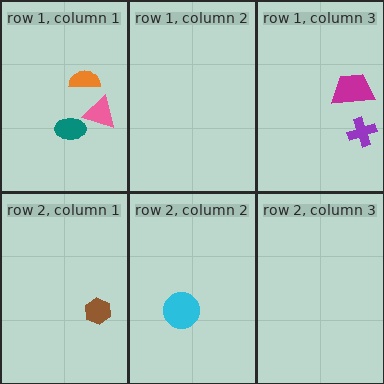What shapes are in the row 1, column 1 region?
The teal ellipse, the orange semicircle, the pink triangle.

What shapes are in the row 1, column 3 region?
The purple cross, the magenta trapezoid.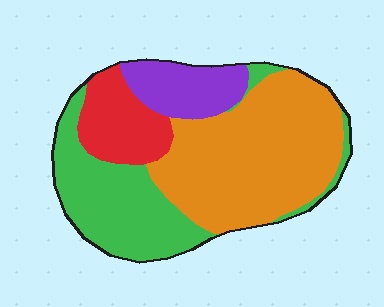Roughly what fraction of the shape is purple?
Purple covers roughly 10% of the shape.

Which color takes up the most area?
Orange, at roughly 45%.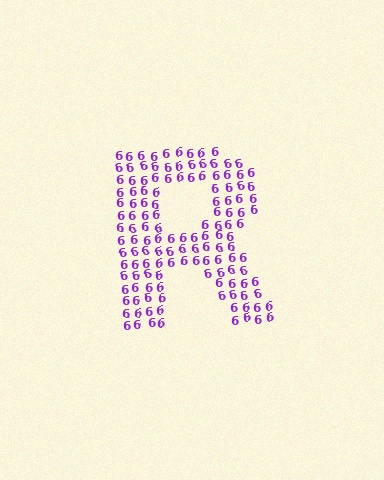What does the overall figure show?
The overall figure shows the letter R.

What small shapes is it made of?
It is made of small digit 6's.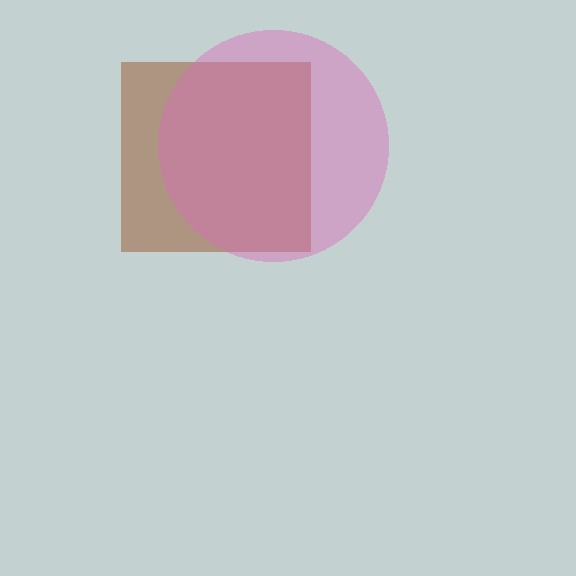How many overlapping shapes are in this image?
There are 2 overlapping shapes in the image.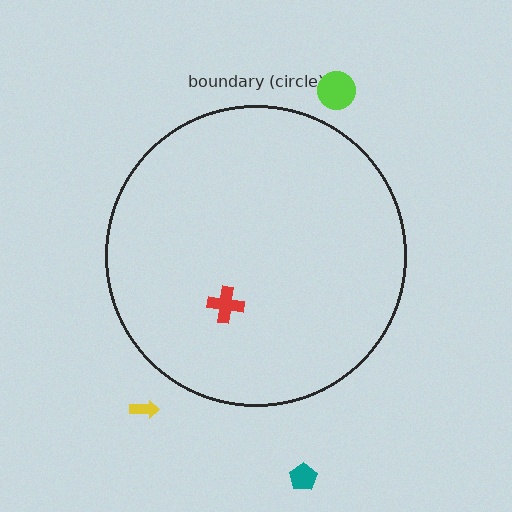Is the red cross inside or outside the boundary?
Inside.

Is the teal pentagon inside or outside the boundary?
Outside.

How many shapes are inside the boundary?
1 inside, 3 outside.